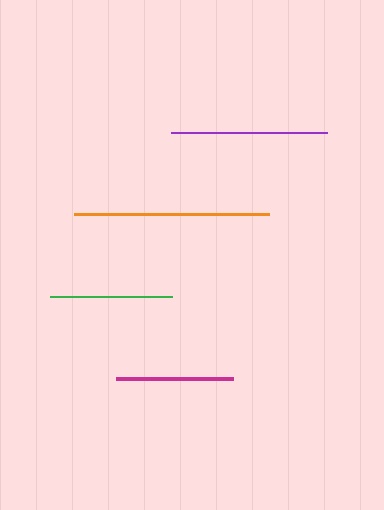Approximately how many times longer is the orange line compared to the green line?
The orange line is approximately 1.6 times the length of the green line.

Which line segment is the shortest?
The magenta line is the shortest at approximately 116 pixels.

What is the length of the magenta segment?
The magenta segment is approximately 116 pixels long.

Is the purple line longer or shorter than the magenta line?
The purple line is longer than the magenta line.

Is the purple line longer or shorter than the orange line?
The orange line is longer than the purple line.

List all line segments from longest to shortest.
From longest to shortest: orange, purple, green, magenta.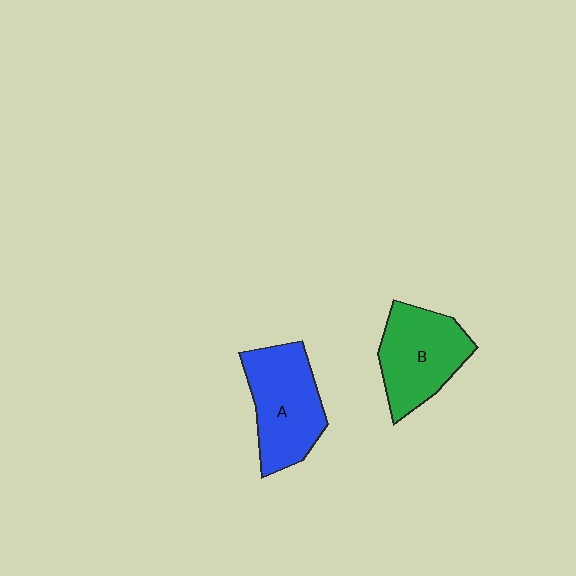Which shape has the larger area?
Shape A (blue).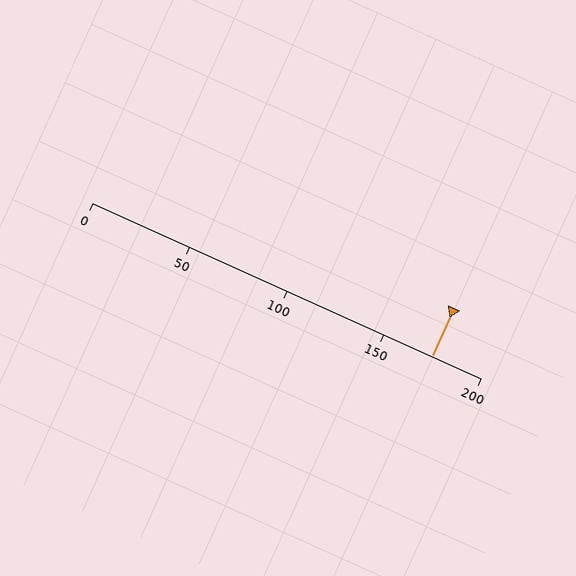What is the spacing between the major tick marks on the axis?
The major ticks are spaced 50 apart.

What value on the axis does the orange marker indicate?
The marker indicates approximately 175.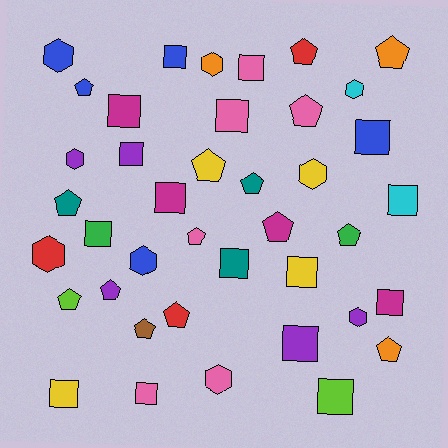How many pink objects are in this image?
There are 6 pink objects.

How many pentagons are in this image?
There are 15 pentagons.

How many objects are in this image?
There are 40 objects.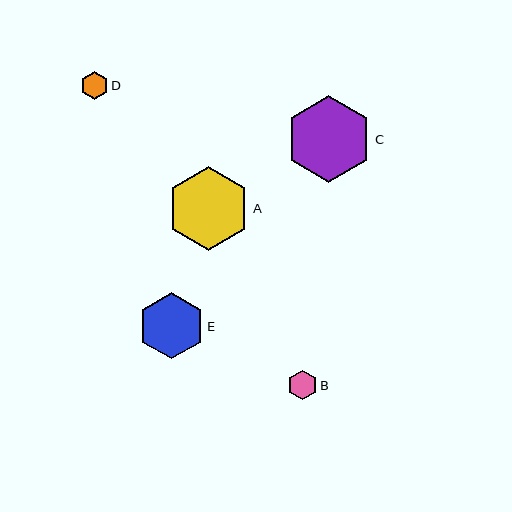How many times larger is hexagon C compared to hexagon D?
Hexagon C is approximately 3.1 times the size of hexagon D.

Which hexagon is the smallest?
Hexagon D is the smallest with a size of approximately 28 pixels.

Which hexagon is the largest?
Hexagon C is the largest with a size of approximately 87 pixels.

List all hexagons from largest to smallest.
From largest to smallest: C, A, E, B, D.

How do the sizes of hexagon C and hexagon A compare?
Hexagon C and hexagon A are approximately the same size.